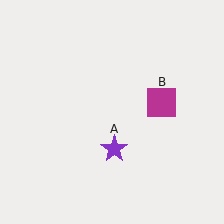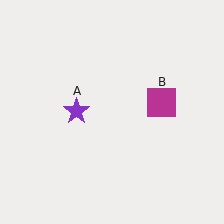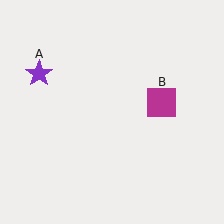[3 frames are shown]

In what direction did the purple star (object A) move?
The purple star (object A) moved up and to the left.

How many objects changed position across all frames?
1 object changed position: purple star (object A).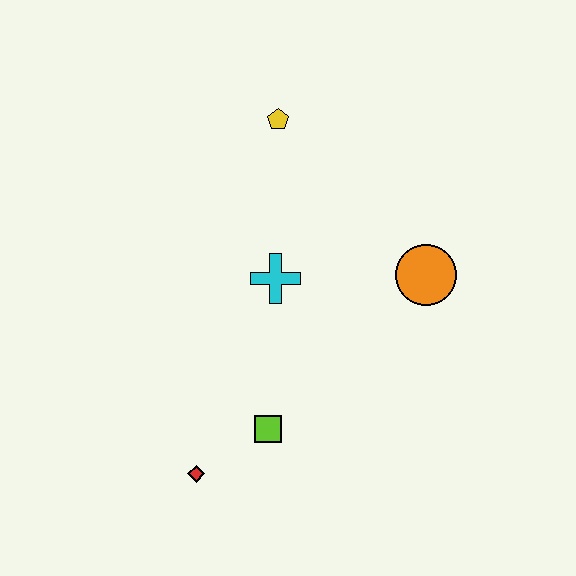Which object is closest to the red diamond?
The lime square is closest to the red diamond.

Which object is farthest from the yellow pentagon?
The red diamond is farthest from the yellow pentagon.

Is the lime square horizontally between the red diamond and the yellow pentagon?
Yes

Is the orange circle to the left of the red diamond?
No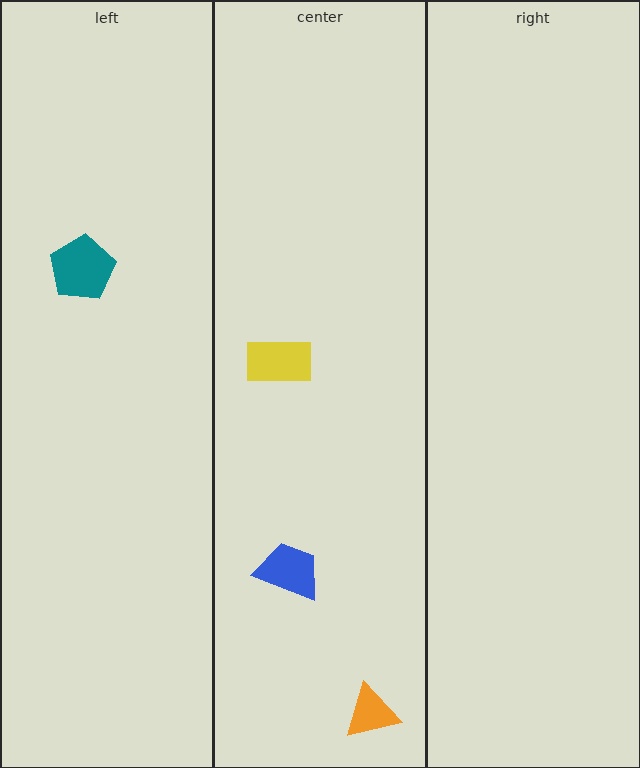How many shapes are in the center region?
3.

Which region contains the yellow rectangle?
The center region.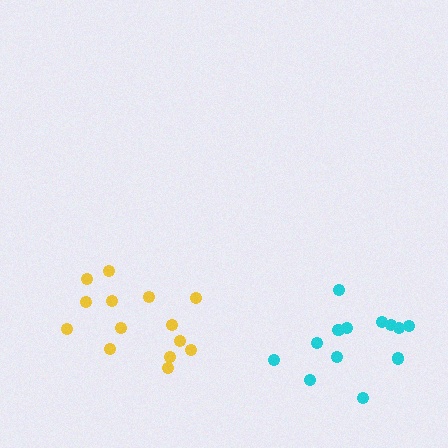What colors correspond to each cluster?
The clusters are colored: cyan, yellow.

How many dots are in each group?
Group 1: 13 dots, Group 2: 14 dots (27 total).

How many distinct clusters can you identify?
There are 2 distinct clusters.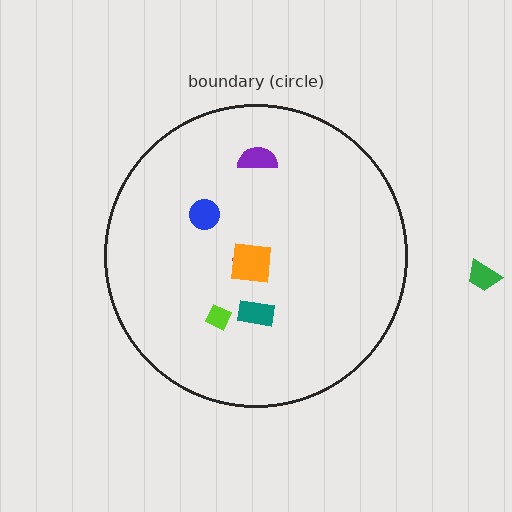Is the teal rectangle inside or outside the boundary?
Inside.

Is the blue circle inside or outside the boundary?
Inside.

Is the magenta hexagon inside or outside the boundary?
Inside.